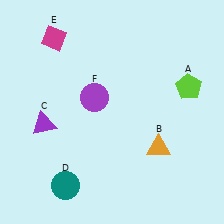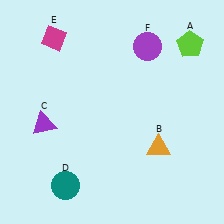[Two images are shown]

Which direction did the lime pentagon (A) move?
The lime pentagon (A) moved up.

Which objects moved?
The objects that moved are: the lime pentagon (A), the purple circle (F).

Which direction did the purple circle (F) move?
The purple circle (F) moved right.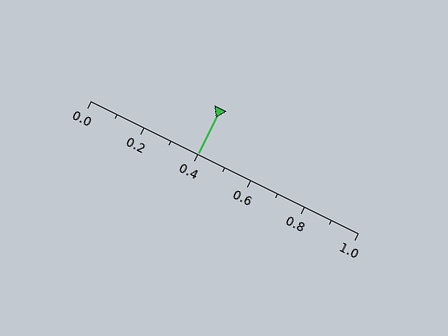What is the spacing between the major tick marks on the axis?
The major ticks are spaced 0.2 apart.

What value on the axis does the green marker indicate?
The marker indicates approximately 0.4.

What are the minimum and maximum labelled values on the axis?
The axis runs from 0.0 to 1.0.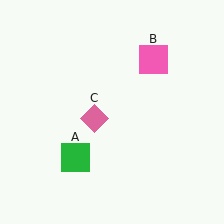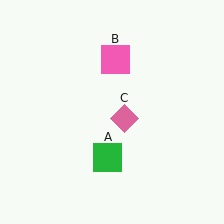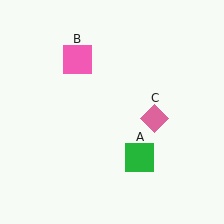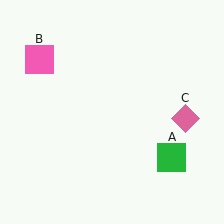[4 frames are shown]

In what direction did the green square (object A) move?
The green square (object A) moved right.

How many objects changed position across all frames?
3 objects changed position: green square (object A), pink square (object B), pink diamond (object C).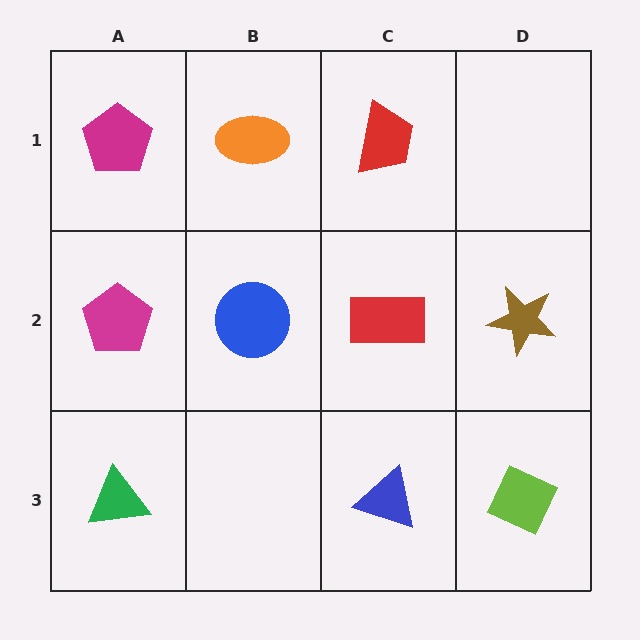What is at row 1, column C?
A red trapezoid.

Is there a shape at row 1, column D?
No, that cell is empty.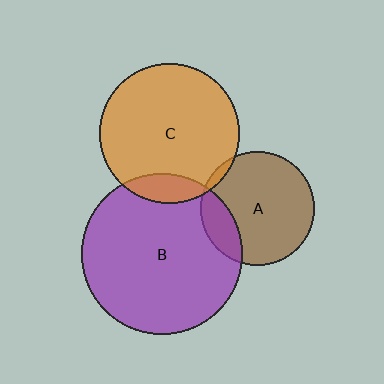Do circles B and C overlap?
Yes.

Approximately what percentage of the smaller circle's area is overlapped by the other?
Approximately 10%.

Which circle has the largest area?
Circle B (purple).